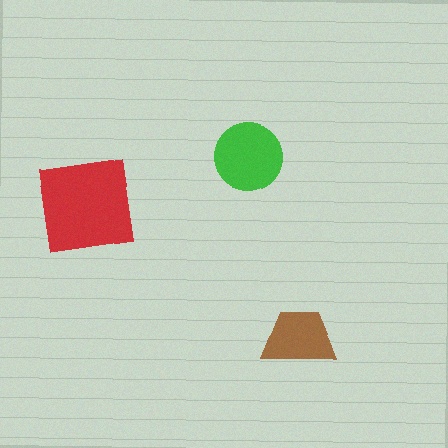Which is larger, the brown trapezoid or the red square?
The red square.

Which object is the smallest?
The brown trapezoid.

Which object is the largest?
The red square.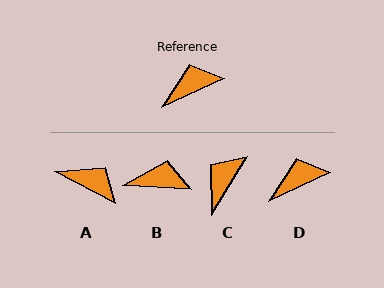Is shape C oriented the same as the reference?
No, it is off by about 34 degrees.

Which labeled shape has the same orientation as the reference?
D.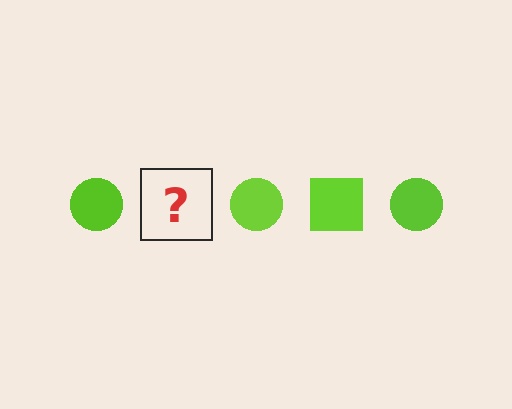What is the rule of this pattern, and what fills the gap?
The rule is that the pattern cycles through circle, square shapes in lime. The gap should be filled with a lime square.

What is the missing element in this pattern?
The missing element is a lime square.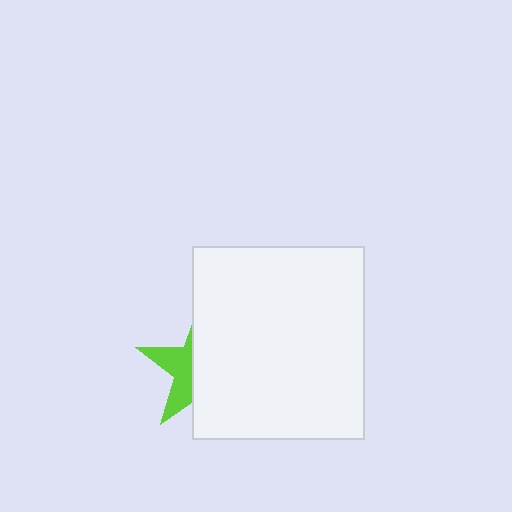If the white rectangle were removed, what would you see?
You would see the complete lime star.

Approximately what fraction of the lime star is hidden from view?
Roughly 64% of the lime star is hidden behind the white rectangle.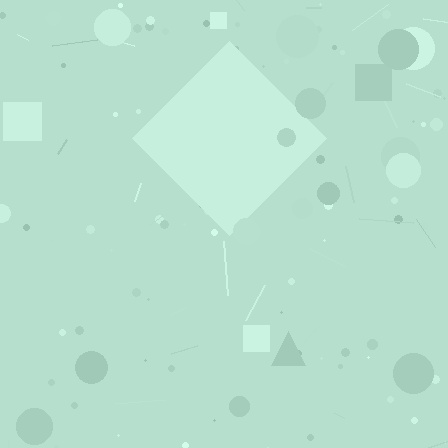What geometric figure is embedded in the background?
A diamond is embedded in the background.